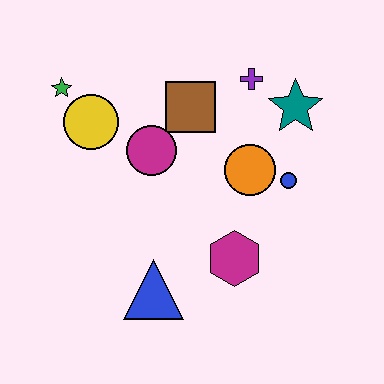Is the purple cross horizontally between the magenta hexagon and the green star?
No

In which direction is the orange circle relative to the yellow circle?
The orange circle is to the right of the yellow circle.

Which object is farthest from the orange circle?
The green star is farthest from the orange circle.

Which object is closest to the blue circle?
The orange circle is closest to the blue circle.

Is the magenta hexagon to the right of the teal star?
No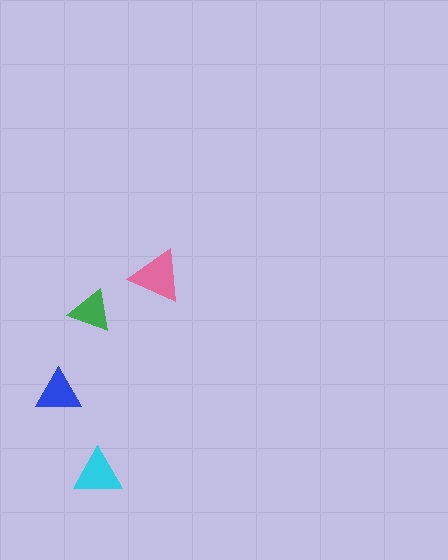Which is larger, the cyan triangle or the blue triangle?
The cyan one.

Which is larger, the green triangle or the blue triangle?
The blue one.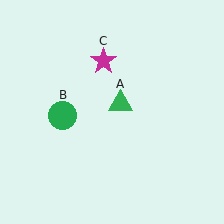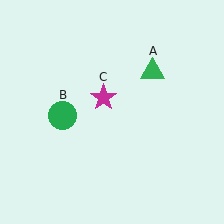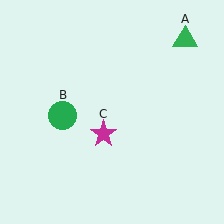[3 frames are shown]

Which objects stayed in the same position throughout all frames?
Green circle (object B) remained stationary.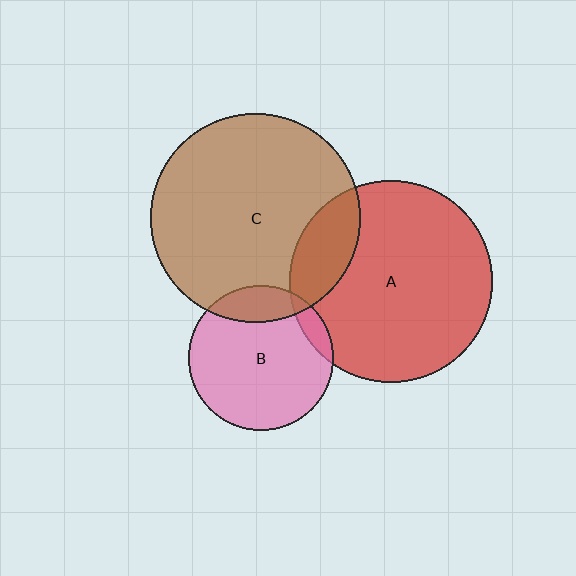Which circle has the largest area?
Circle C (brown).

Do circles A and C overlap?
Yes.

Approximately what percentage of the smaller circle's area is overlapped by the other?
Approximately 15%.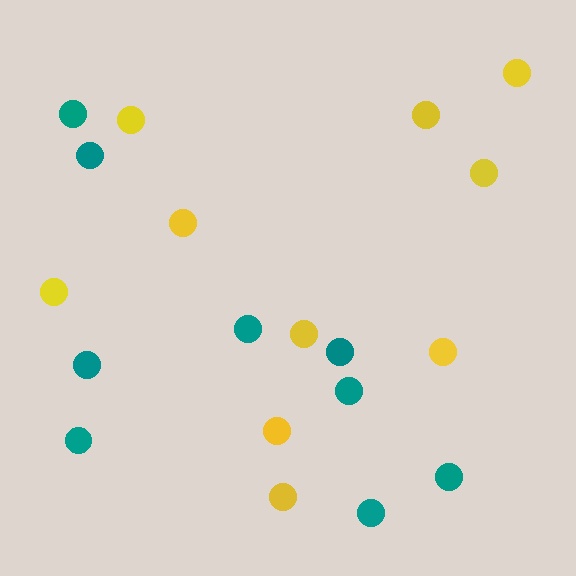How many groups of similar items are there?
There are 2 groups: one group of yellow circles (10) and one group of teal circles (9).